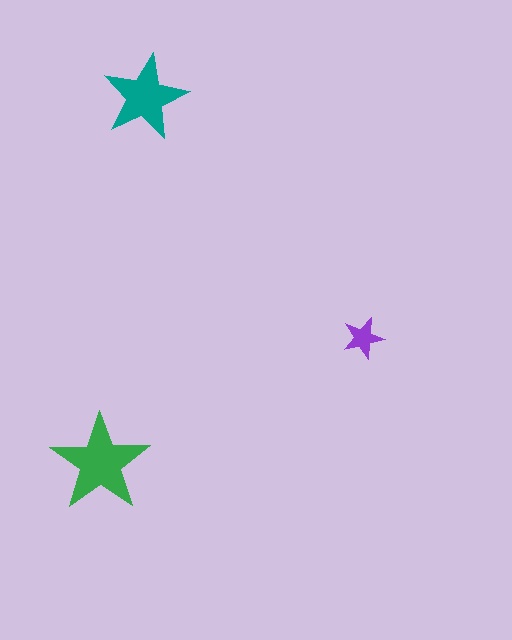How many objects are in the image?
There are 3 objects in the image.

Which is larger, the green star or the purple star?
The green one.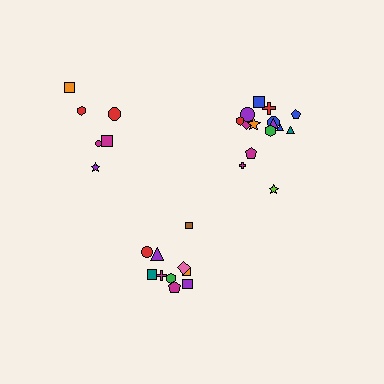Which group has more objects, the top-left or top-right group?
The top-right group.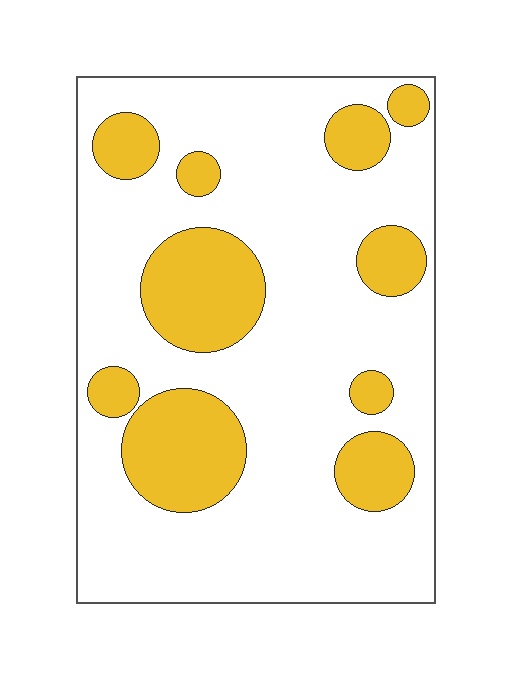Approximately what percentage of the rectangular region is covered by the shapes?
Approximately 25%.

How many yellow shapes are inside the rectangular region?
10.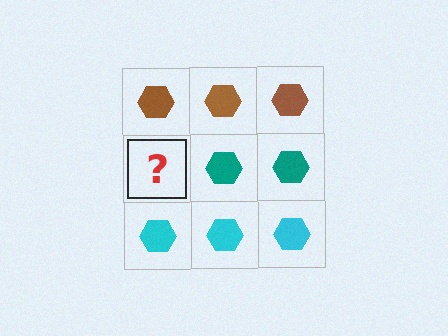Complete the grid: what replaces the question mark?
The question mark should be replaced with a teal hexagon.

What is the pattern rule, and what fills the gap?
The rule is that each row has a consistent color. The gap should be filled with a teal hexagon.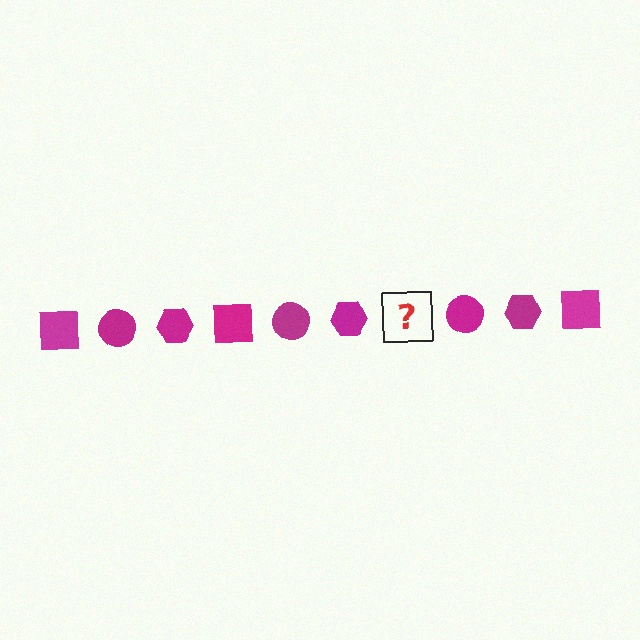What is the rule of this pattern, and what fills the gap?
The rule is that the pattern cycles through square, circle, hexagon shapes in magenta. The gap should be filled with a magenta square.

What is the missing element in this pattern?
The missing element is a magenta square.